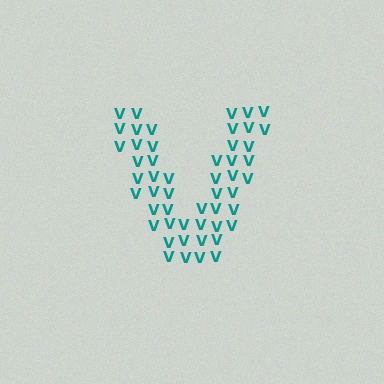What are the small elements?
The small elements are letter V's.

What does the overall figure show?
The overall figure shows the letter V.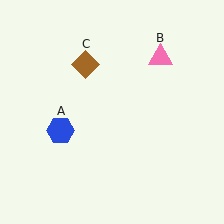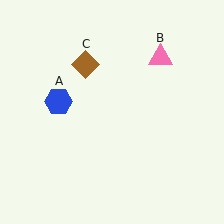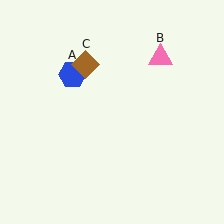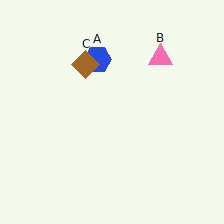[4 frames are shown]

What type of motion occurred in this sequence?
The blue hexagon (object A) rotated clockwise around the center of the scene.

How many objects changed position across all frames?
1 object changed position: blue hexagon (object A).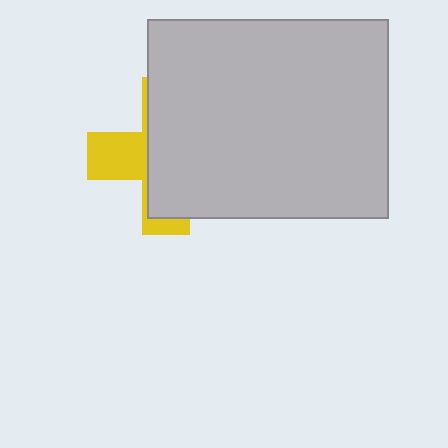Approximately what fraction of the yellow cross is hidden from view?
Roughly 67% of the yellow cross is hidden behind the light gray rectangle.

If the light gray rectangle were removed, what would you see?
You would see the complete yellow cross.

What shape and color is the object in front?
The object in front is a light gray rectangle.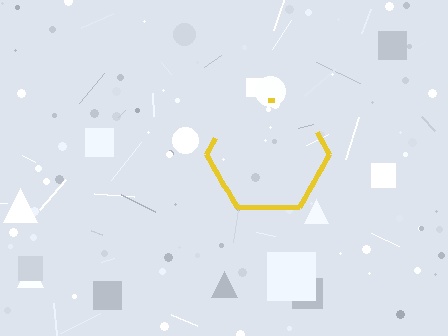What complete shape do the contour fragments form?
The contour fragments form a hexagon.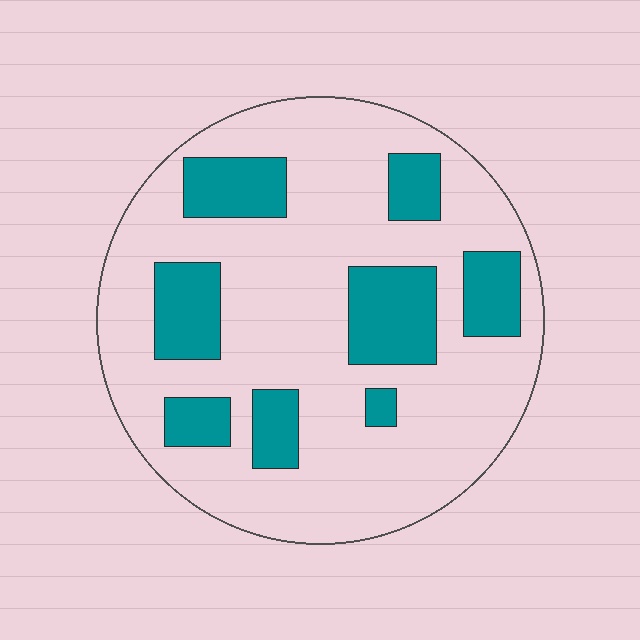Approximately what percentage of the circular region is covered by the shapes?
Approximately 25%.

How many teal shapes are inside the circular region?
8.